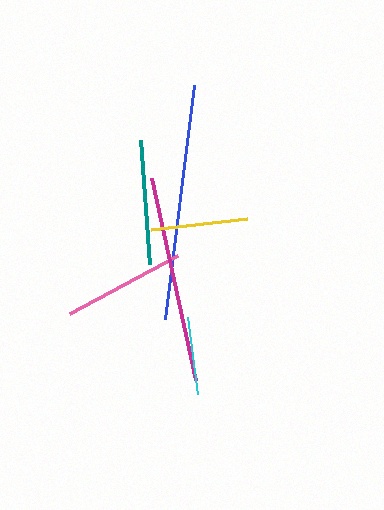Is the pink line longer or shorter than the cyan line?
The pink line is longer than the cyan line.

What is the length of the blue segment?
The blue segment is approximately 236 pixels long.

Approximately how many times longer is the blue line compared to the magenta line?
The blue line is approximately 1.1 times the length of the magenta line.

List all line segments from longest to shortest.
From longest to shortest: blue, magenta, teal, pink, yellow, cyan.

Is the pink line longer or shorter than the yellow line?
The pink line is longer than the yellow line.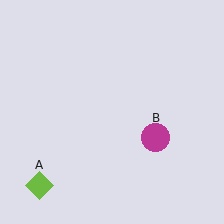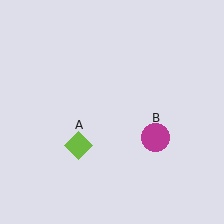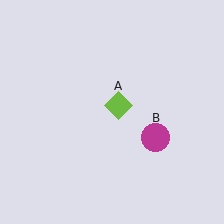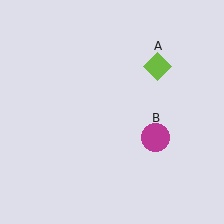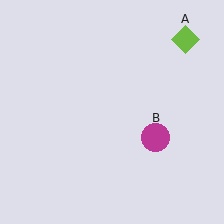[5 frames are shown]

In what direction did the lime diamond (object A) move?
The lime diamond (object A) moved up and to the right.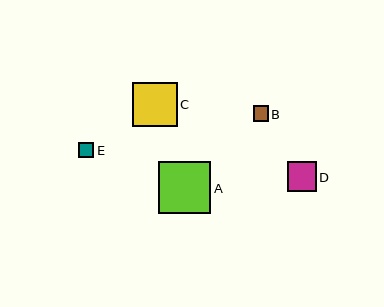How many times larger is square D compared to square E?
Square D is approximately 1.9 times the size of square E.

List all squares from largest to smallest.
From largest to smallest: A, C, D, E, B.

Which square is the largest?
Square A is the largest with a size of approximately 52 pixels.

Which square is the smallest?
Square B is the smallest with a size of approximately 15 pixels.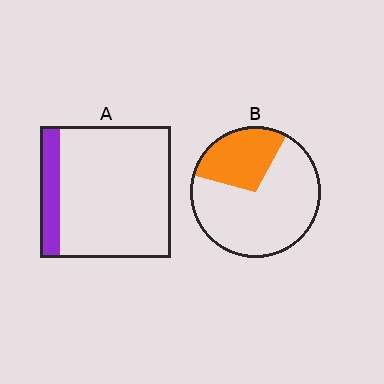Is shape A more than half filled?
No.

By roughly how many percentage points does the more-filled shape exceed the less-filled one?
By roughly 15 percentage points (B over A).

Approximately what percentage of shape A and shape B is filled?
A is approximately 15% and B is approximately 30%.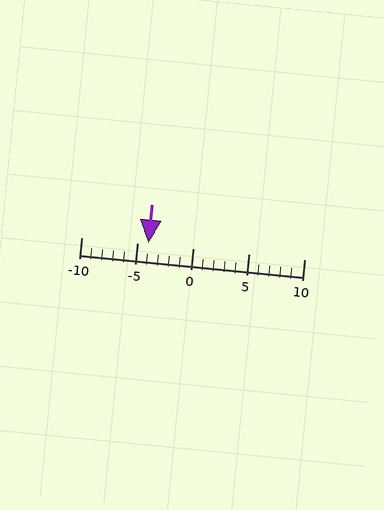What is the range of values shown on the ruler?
The ruler shows values from -10 to 10.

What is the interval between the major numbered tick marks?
The major tick marks are spaced 5 units apart.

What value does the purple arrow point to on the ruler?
The purple arrow points to approximately -4.